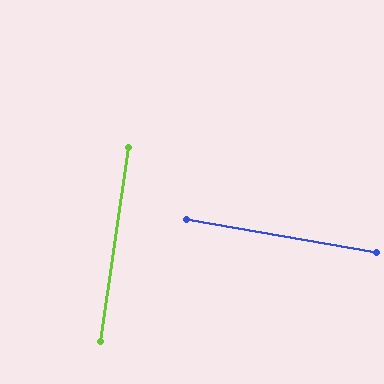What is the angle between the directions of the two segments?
Approximately 89 degrees.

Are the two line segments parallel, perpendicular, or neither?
Perpendicular — they meet at approximately 89°.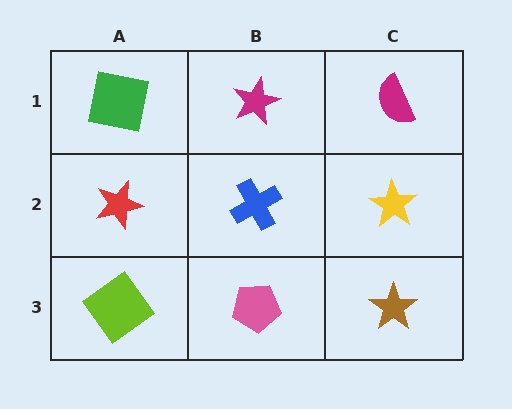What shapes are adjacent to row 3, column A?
A red star (row 2, column A), a pink pentagon (row 3, column B).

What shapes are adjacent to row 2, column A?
A green square (row 1, column A), a lime diamond (row 3, column A), a blue cross (row 2, column B).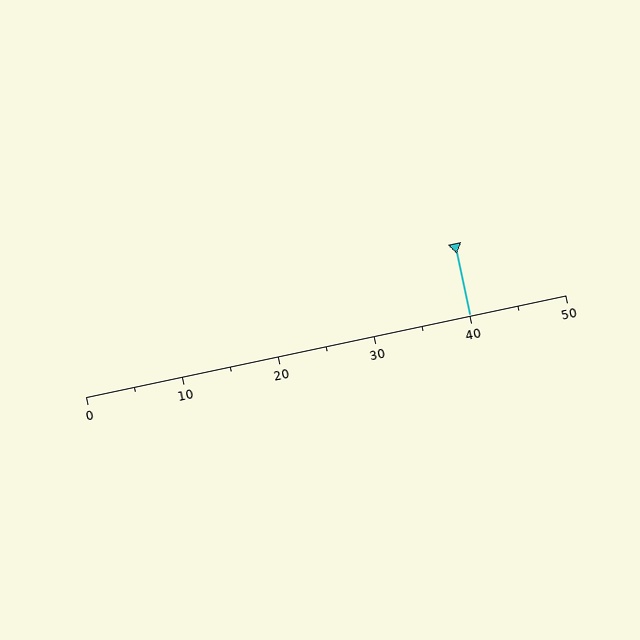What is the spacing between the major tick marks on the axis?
The major ticks are spaced 10 apart.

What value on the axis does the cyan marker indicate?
The marker indicates approximately 40.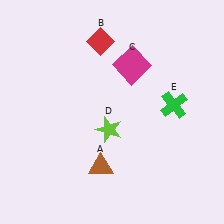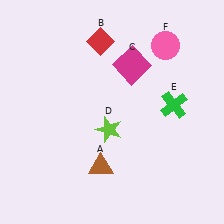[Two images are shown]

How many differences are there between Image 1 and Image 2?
There is 1 difference between the two images.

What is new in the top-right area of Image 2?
A pink circle (F) was added in the top-right area of Image 2.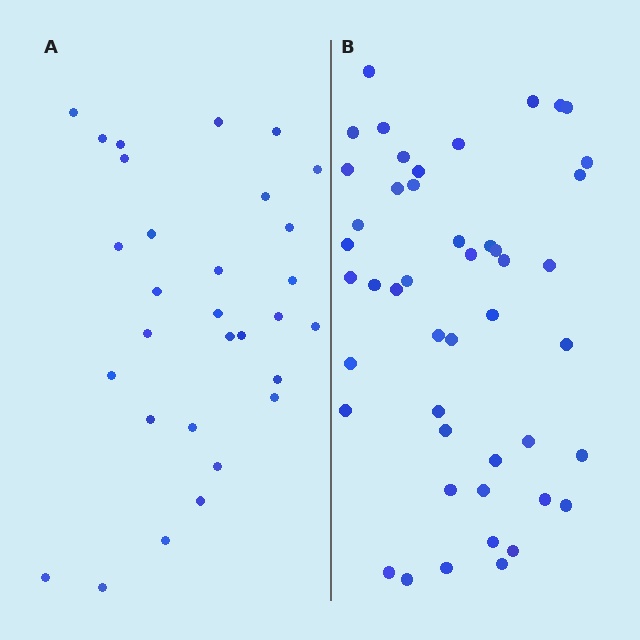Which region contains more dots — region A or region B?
Region B (the right region) has more dots.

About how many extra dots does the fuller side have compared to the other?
Region B has approximately 15 more dots than region A.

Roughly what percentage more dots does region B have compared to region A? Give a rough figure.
About 55% more.